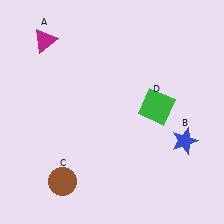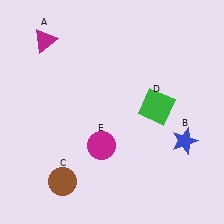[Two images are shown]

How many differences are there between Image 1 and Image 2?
There is 1 difference between the two images.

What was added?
A magenta circle (E) was added in Image 2.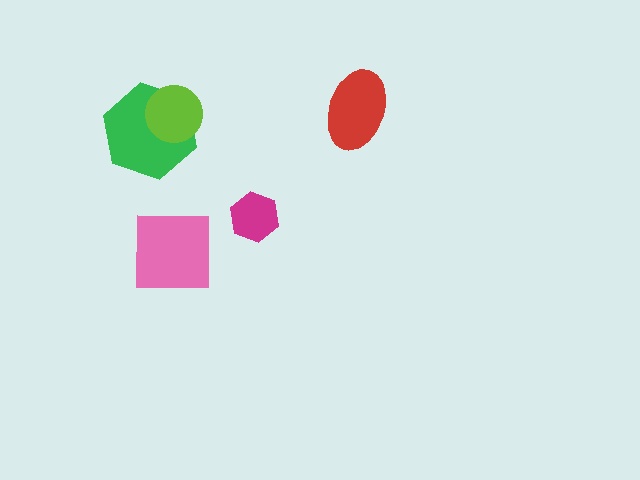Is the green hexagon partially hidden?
Yes, it is partially covered by another shape.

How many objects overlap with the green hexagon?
1 object overlaps with the green hexagon.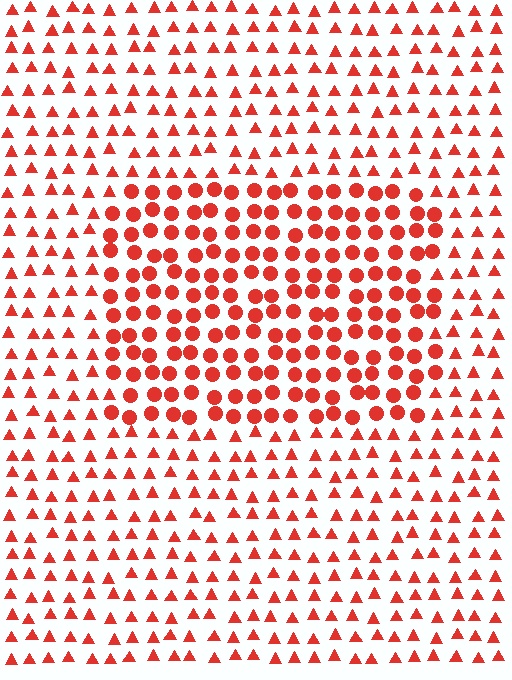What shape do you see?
I see a rectangle.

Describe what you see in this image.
The image is filled with small red elements arranged in a uniform grid. A rectangle-shaped region contains circles, while the surrounding area contains triangles. The boundary is defined purely by the change in element shape.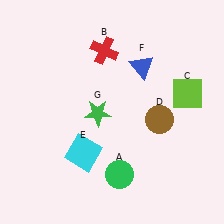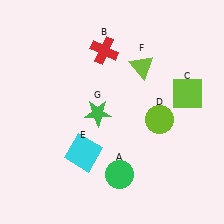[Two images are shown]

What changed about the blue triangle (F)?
In Image 1, F is blue. In Image 2, it changed to lime.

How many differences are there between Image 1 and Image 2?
There are 2 differences between the two images.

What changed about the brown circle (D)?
In Image 1, D is brown. In Image 2, it changed to lime.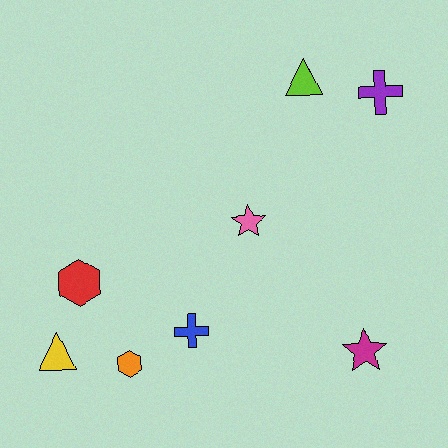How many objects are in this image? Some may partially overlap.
There are 8 objects.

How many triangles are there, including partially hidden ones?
There are 2 triangles.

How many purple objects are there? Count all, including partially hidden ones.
There is 1 purple object.